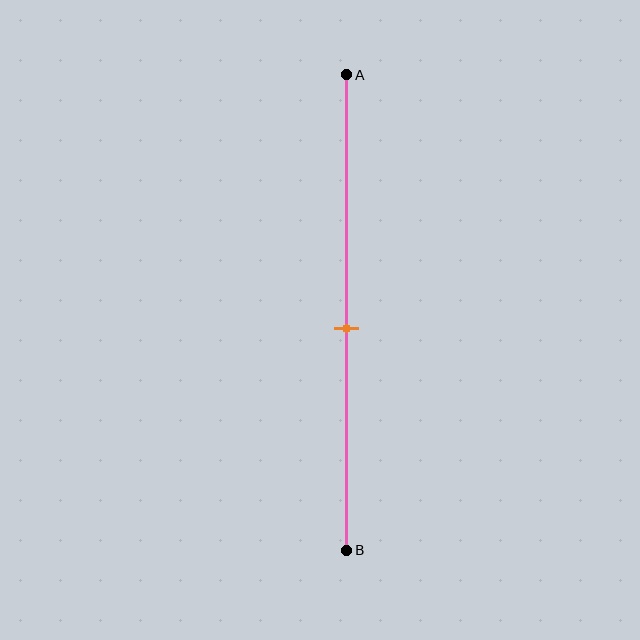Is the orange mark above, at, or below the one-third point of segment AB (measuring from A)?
The orange mark is below the one-third point of segment AB.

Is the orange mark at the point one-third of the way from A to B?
No, the mark is at about 55% from A, not at the 33% one-third point.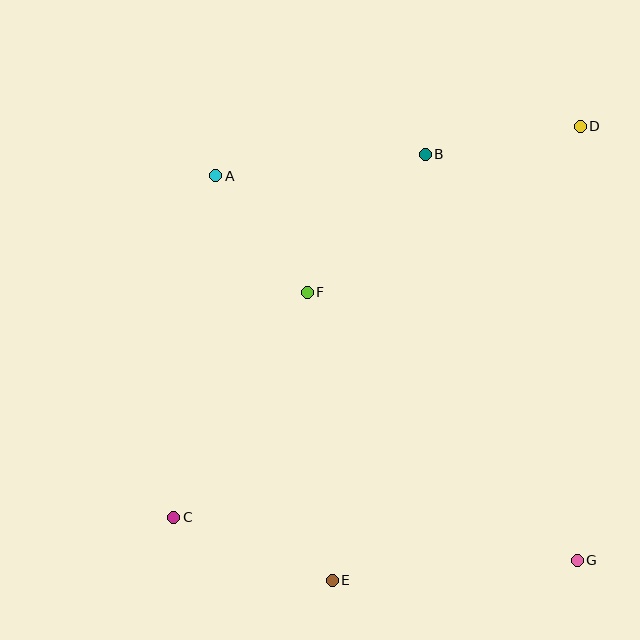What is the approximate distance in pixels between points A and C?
The distance between A and C is approximately 344 pixels.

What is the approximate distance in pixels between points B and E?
The distance between B and E is approximately 436 pixels.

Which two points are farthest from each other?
Points C and D are farthest from each other.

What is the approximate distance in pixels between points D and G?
The distance between D and G is approximately 434 pixels.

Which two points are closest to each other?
Points A and F are closest to each other.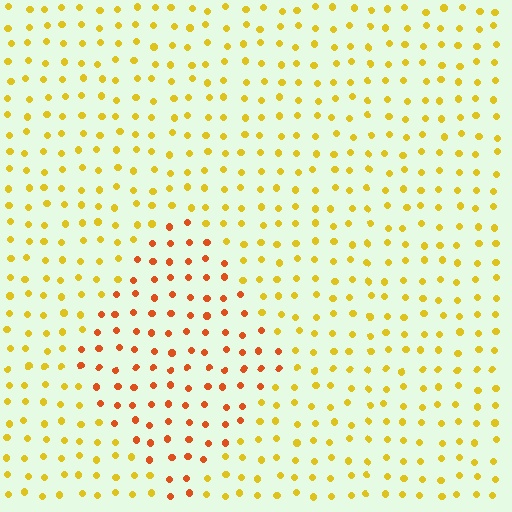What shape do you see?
I see a diamond.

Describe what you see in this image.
The image is filled with small yellow elements in a uniform arrangement. A diamond-shaped region is visible where the elements are tinted to a slightly different hue, forming a subtle color boundary.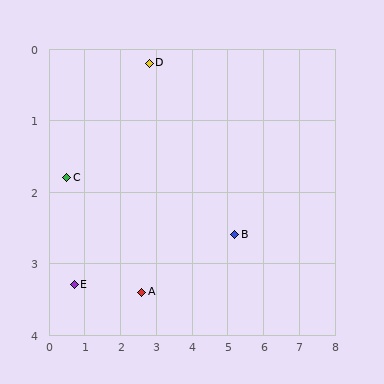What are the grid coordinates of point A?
Point A is at approximately (2.6, 3.4).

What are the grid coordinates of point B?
Point B is at approximately (5.2, 2.6).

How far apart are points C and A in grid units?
Points C and A are about 2.6 grid units apart.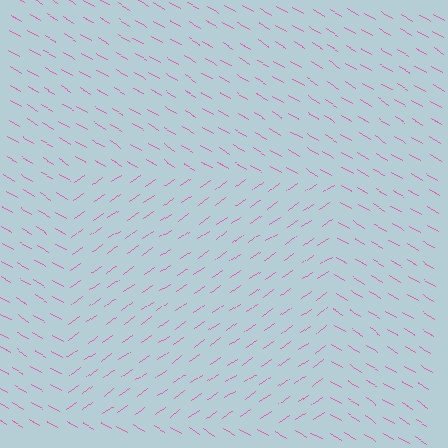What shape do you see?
I see a rectangle.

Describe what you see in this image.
The image is filled with small pink line segments. A rectangle region in the image has lines oriented differently from the surrounding lines, creating a visible texture boundary.